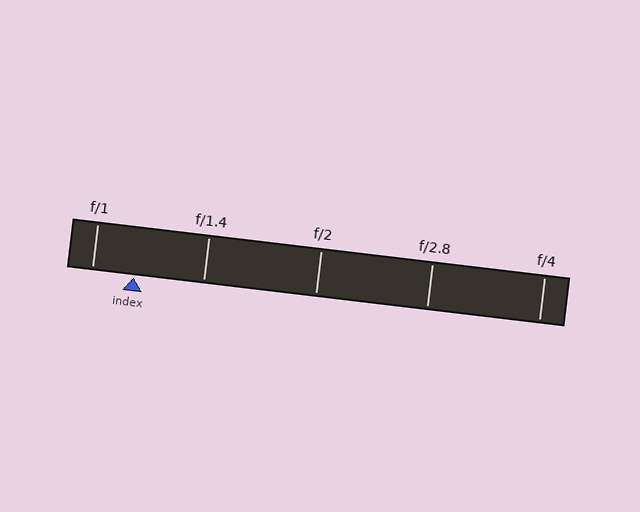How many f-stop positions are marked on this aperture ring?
There are 5 f-stop positions marked.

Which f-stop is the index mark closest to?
The index mark is closest to f/1.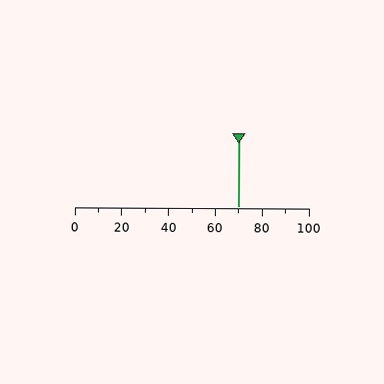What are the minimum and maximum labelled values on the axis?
The axis runs from 0 to 100.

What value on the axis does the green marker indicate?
The marker indicates approximately 70.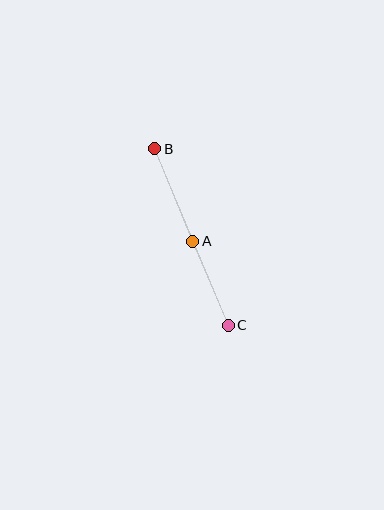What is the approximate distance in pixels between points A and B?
The distance between A and B is approximately 100 pixels.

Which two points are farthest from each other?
Points B and C are farthest from each other.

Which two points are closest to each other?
Points A and C are closest to each other.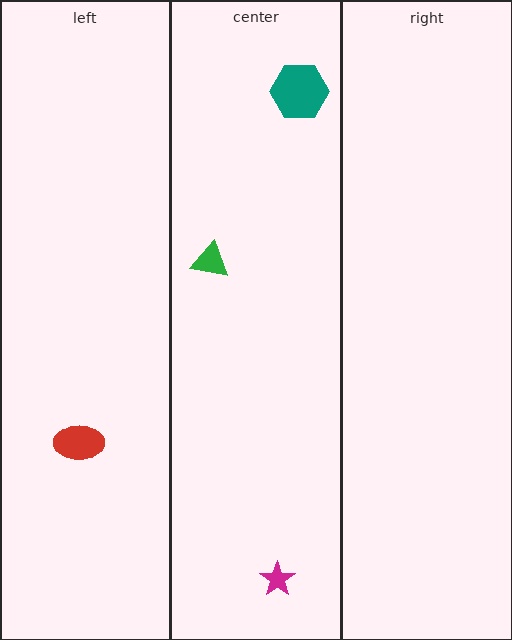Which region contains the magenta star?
The center region.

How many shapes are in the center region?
3.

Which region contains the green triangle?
The center region.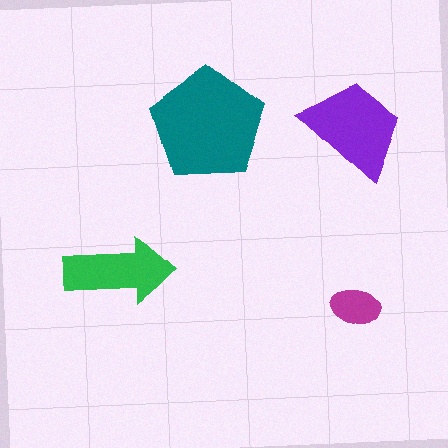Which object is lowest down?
The magenta ellipse is bottommost.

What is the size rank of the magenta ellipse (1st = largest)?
4th.